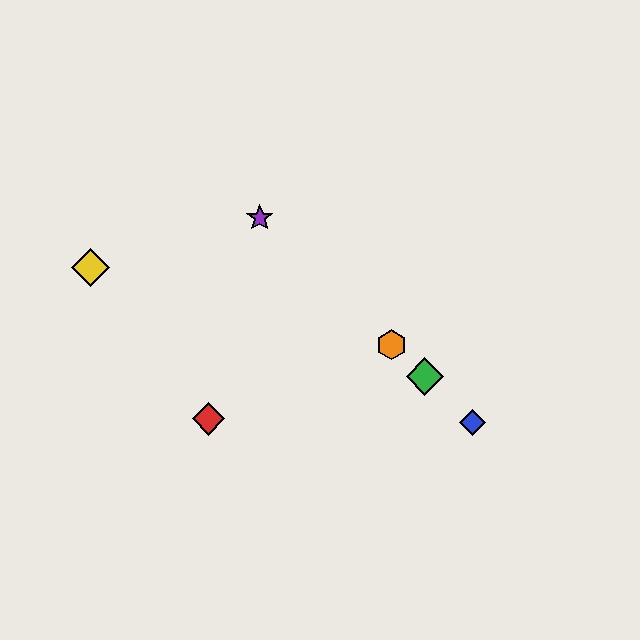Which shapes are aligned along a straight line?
The blue diamond, the green diamond, the purple star, the orange hexagon are aligned along a straight line.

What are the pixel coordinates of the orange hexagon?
The orange hexagon is at (391, 345).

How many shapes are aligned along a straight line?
4 shapes (the blue diamond, the green diamond, the purple star, the orange hexagon) are aligned along a straight line.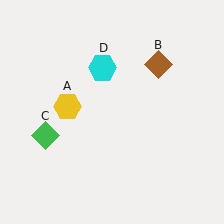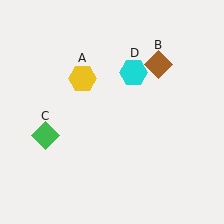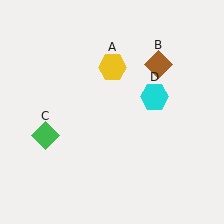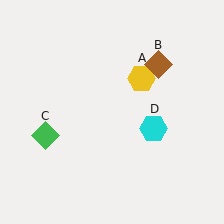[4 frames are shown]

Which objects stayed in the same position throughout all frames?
Brown diamond (object B) and green diamond (object C) remained stationary.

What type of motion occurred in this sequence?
The yellow hexagon (object A), cyan hexagon (object D) rotated clockwise around the center of the scene.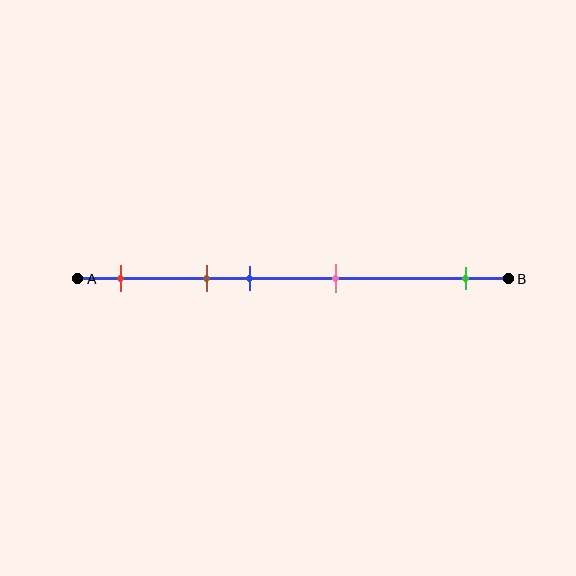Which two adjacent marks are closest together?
The brown and blue marks are the closest adjacent pair.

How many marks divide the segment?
There are 5 marks dividing the segment.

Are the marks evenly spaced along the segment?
No, the marks are not evenly spaced.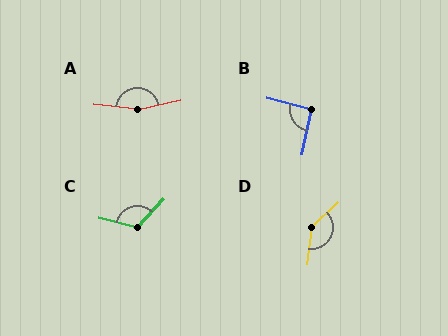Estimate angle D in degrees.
Approximately 140 degrees.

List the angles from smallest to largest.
B (94°), C (119°), D (140°), A (162°).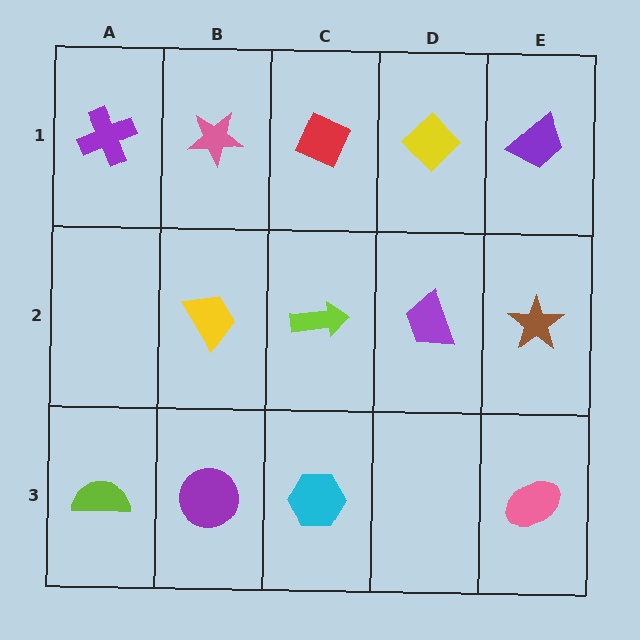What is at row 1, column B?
A pink star.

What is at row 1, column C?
A red diamond.